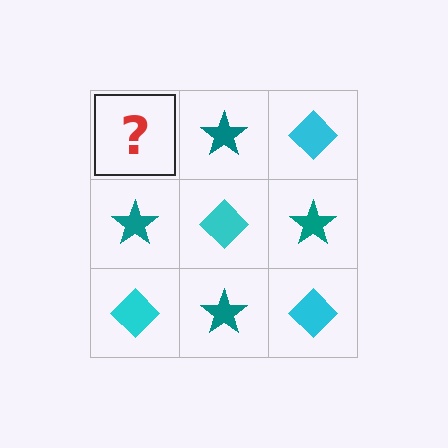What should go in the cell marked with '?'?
The missing cell should contain a cyan diamond.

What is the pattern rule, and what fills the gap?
The rule is that it alternates cyan diamond and teal star in a checkerboard pattern. The gap should be filled with a cyan diamond.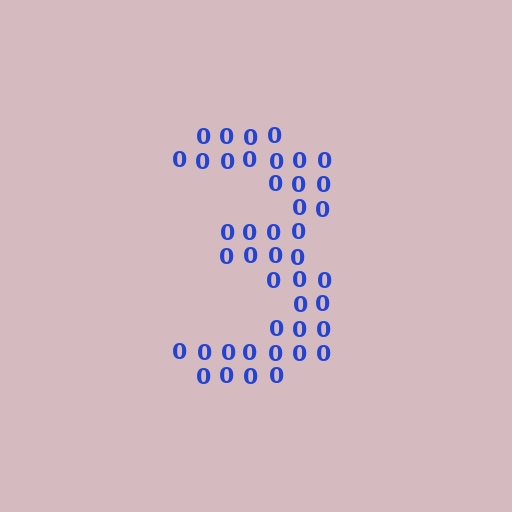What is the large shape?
The large shape is the digit 3.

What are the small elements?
The small elements are digit 0's.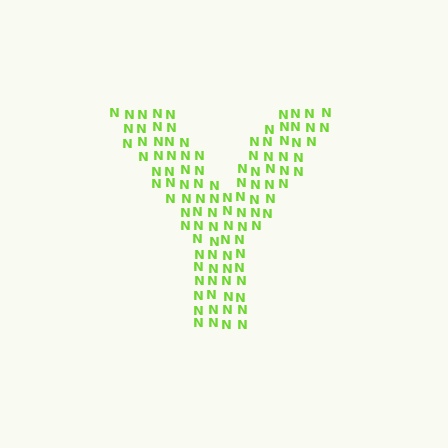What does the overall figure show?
The overall figure shows the letter Y.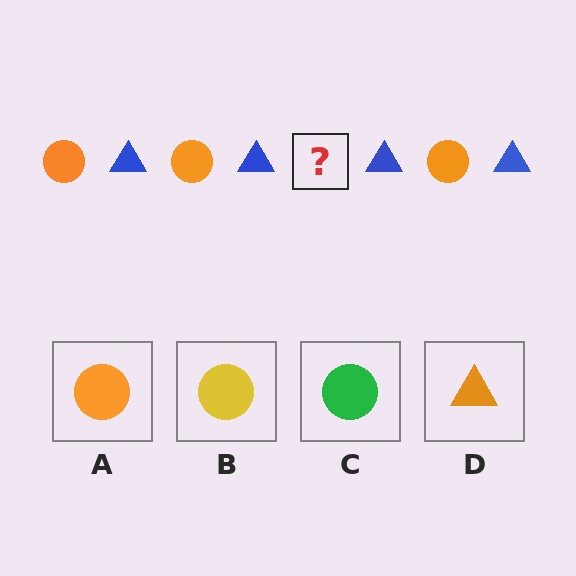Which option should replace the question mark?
Option A.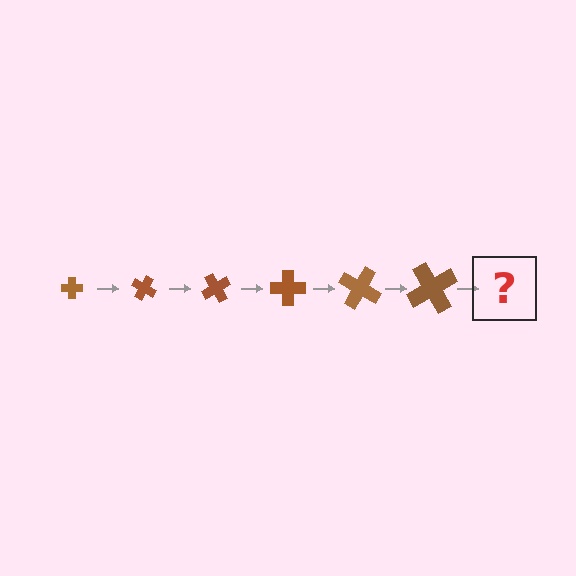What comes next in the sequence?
The next element should be a cross, larger than the previous one and rotated 180 degrees from the start.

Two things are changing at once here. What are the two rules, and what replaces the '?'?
The two rules are that the cross grows larger each step and it rotates 30 degrees each step. The '?' should be a cross, larger than the previous one and rotated 180 degrees from the start.